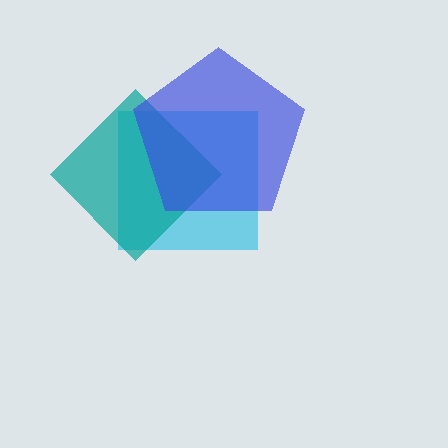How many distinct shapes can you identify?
There are 3 distinct shapes: a cyan square, a teal diamond, a blue pentagon.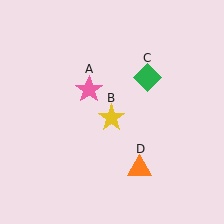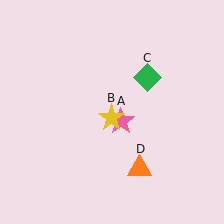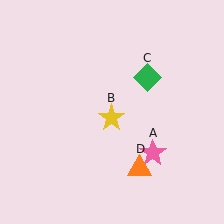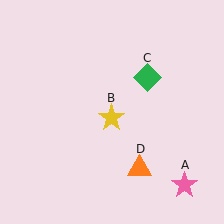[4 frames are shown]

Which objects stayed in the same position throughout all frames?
Yellow star (object B) and green diamond (object C) and orange triangle (object D) remained stationary.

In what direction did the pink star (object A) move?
The pink star (object A) moved down and to the right.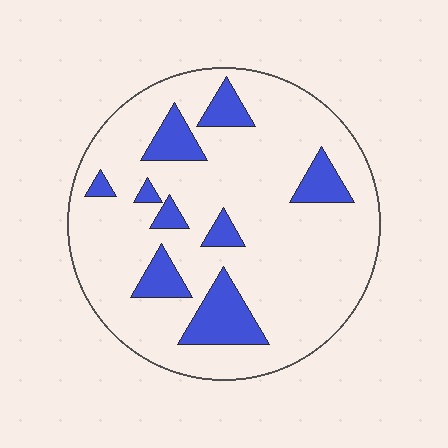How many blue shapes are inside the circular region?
9.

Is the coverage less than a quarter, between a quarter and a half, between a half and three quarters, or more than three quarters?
Less than a quarter.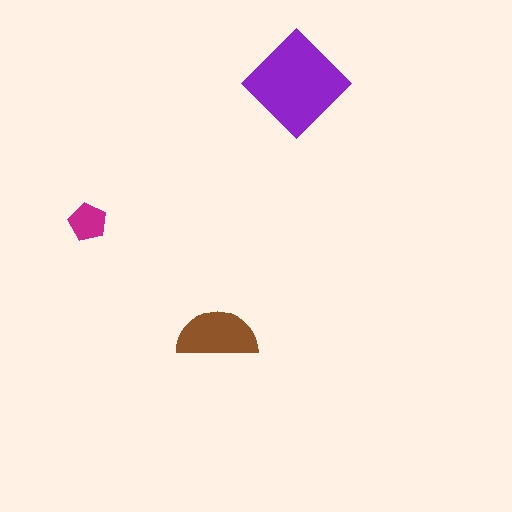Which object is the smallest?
The magenta pentagon.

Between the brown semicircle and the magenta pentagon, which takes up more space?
The brown semicircle.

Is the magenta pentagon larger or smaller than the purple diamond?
Smaller.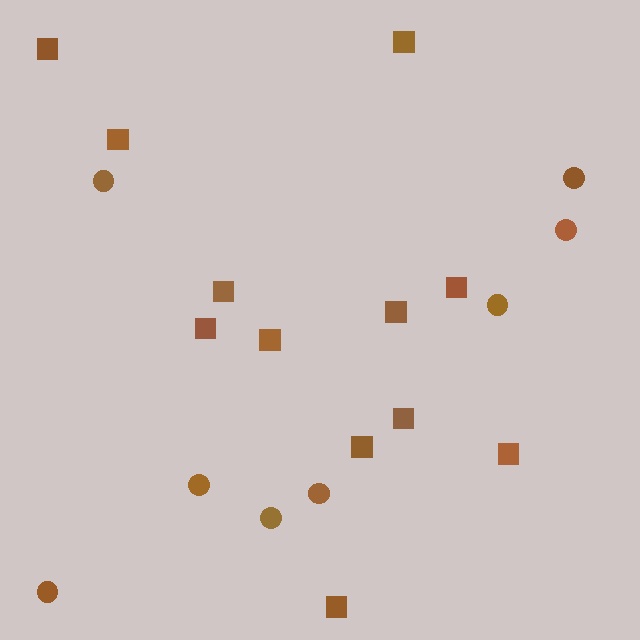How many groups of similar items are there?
There are 2 groups: one group of circles (8) and one group of squares (12).